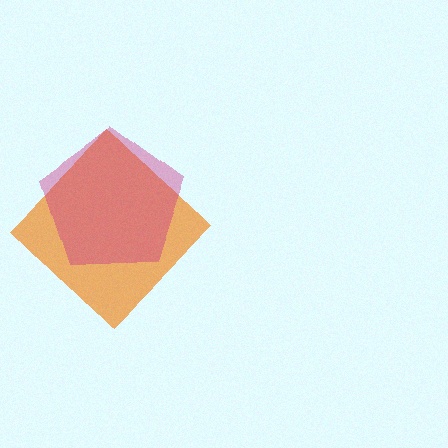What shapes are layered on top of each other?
The layered shapes are: an orange diamond, a magenta pentagon.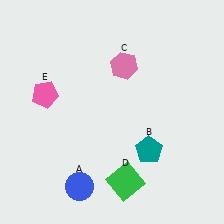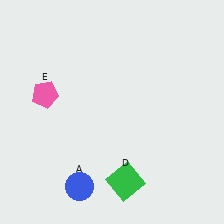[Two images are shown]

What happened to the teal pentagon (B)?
The teal pentagon (B) was removed in Image 2. It was in the bottom-right area of Image 1.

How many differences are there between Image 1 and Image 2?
There are 2 differences between the two images.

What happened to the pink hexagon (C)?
The pink hexagon (C) was removed in Image 2. It was in the top-right area of Image 1.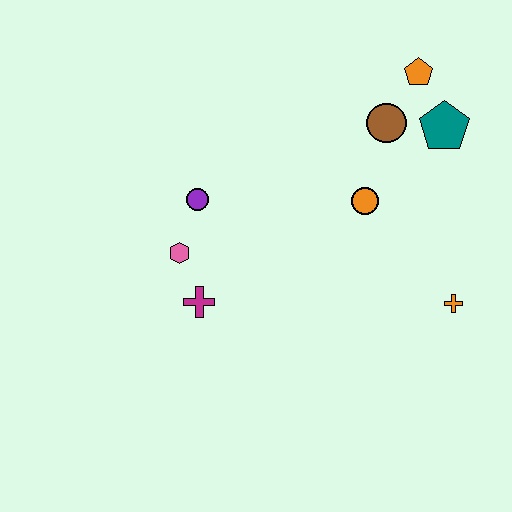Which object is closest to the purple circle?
The pink hexagon is closest to the purple circle.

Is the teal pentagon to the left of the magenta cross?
No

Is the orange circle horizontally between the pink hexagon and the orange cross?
Yes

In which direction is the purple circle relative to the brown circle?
The purple circle is to the left of the brown circle.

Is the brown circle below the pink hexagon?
No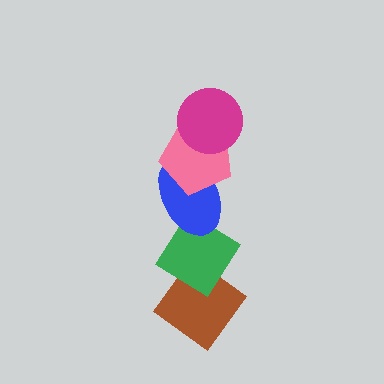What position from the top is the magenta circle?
The magenta circle is 1st from the top.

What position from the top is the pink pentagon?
The pink pentagon is 2nd from the top.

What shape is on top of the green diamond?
The blue ellipse is on top of the green diamond.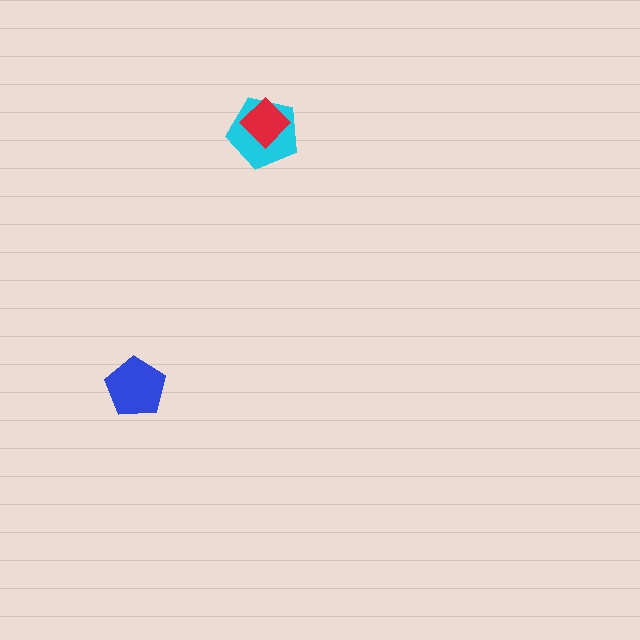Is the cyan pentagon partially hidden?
Yes, it is partially covered by another shape.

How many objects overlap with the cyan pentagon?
1 object overlaps with the cyan pentagon.